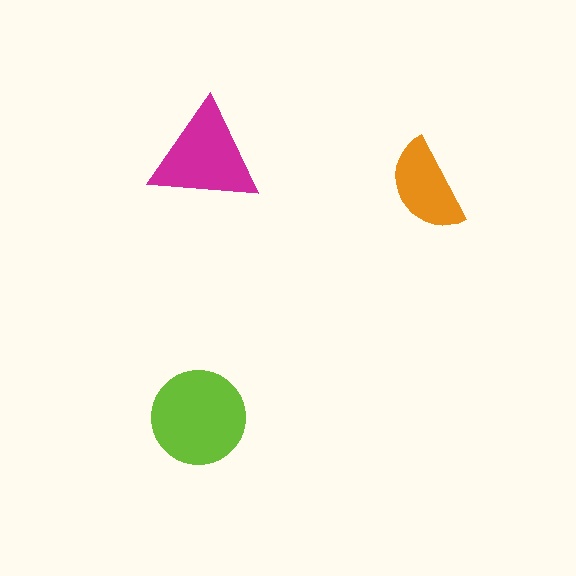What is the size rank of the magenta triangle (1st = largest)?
2nd.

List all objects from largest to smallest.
The lime circle, the magenta triangle, the orange semicircle.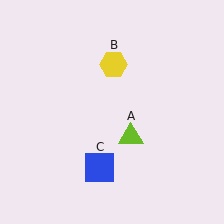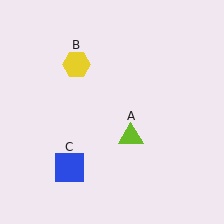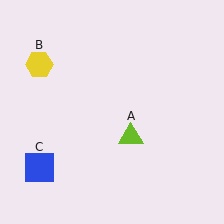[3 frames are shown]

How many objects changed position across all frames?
2 objects changed position: yellow hexagon (object B), blue square (object C).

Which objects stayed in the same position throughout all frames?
Lime triangle (object A) remained stationary.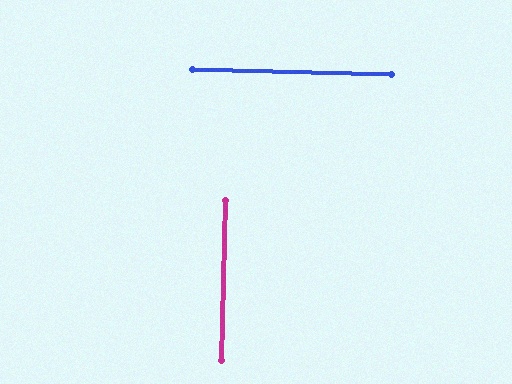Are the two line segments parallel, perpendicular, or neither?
Perpendicular — they meet at approximately 90°.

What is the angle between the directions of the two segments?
Approximately 90 degrees.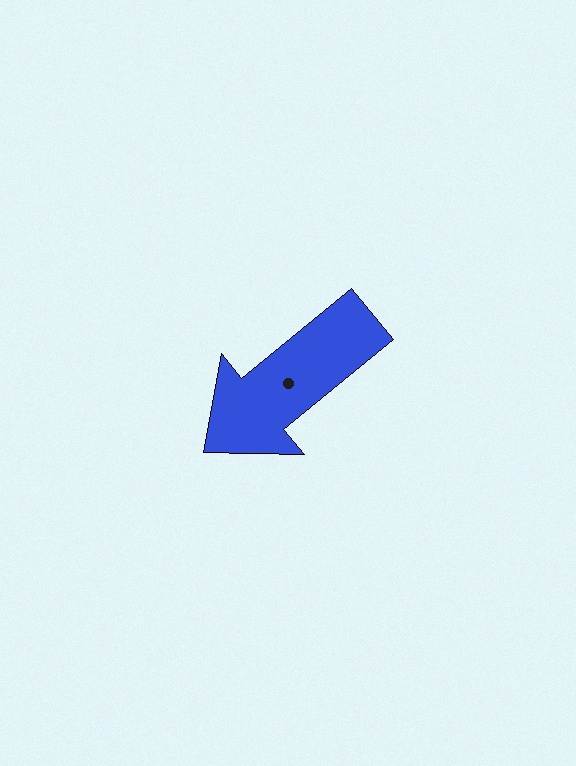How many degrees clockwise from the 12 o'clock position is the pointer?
Approximately 231 degrees.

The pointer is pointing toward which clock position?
Roughly 8 o'clock.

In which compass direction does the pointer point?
Southwest.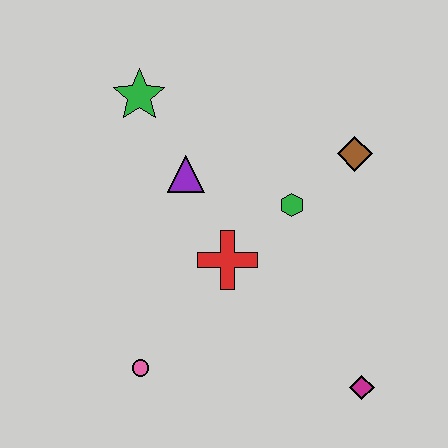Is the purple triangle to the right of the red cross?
No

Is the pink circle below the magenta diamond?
No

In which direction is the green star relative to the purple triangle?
The green star is above the purple triangle.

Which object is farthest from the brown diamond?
The pink circle is farthest from the brown diamond.